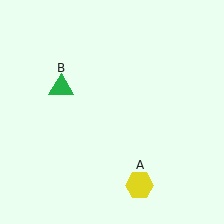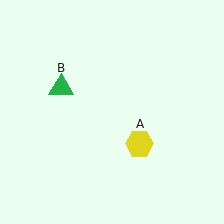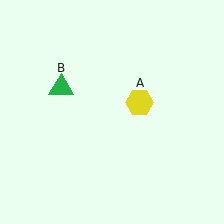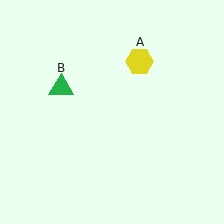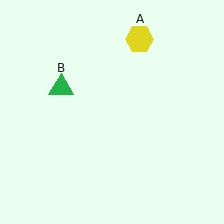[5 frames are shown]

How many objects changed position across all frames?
1 object changed position: yellow hexagon (object A).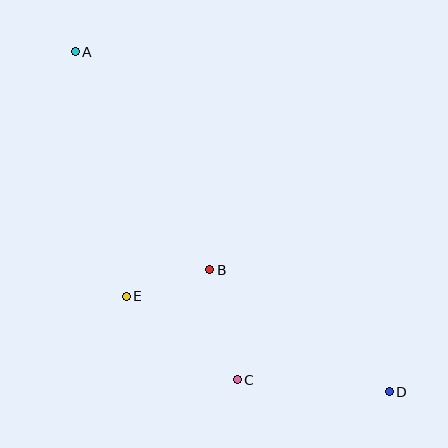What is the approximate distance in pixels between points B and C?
The distance between B and C is approximately 114 pixels.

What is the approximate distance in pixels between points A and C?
The distance between A and C is approximately 366 pixels.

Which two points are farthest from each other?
Points A and D are farthest from each other.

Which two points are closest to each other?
Points B and E are closest to each other.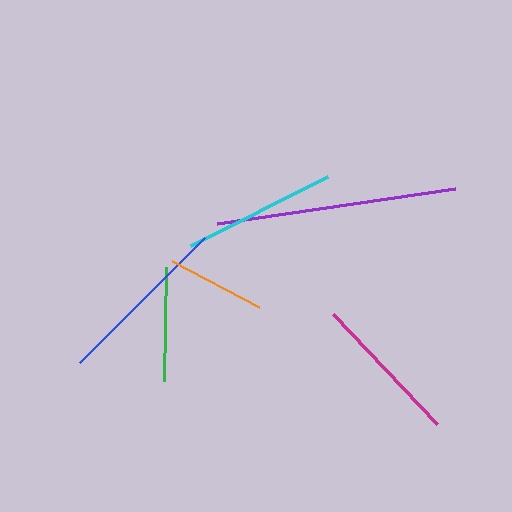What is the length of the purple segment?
The purple segment is approximately 241 pixels long.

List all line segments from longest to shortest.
From longest to shortest: purple, blue, cyan, magenta, green, orange.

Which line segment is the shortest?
The orange line is the shortest at approximately 98 pixels.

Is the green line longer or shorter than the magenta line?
The magenta line is longer than the green line.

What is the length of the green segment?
The green segment is approximately 113 pixels long.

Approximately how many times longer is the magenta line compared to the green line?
The magenta line is approximately 1.3 times the length of the green line.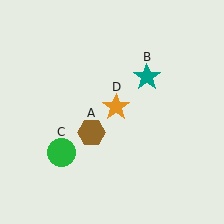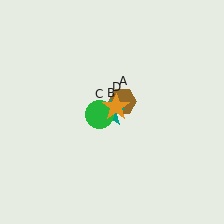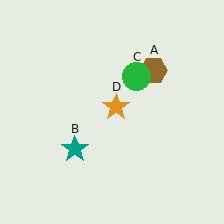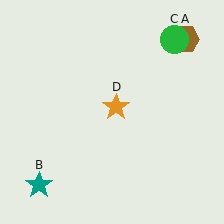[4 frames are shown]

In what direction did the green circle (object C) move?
The green circle (object C) moved up and to the right.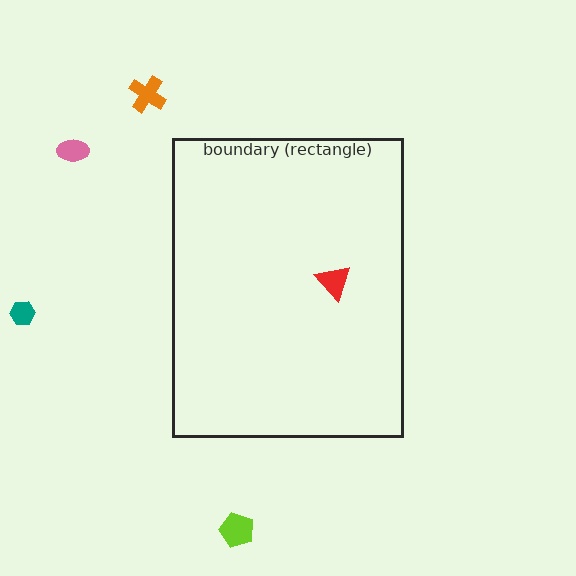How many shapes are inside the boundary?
1 inside, 4 outside.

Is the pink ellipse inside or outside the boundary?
Outside.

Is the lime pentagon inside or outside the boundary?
Outside.